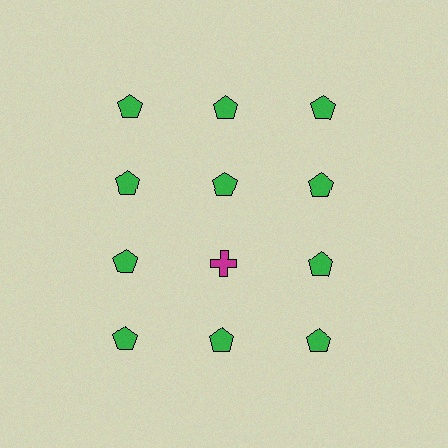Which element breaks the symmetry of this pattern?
The magenta cross in the third row, second from left column breaks the symmetry. All other shapes are green pentagons.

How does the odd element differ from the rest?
It differs in both color (magenta instead of green) and shape (cross instead of pentagon).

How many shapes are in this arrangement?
There are 12 shapes arranged in a grid pattern.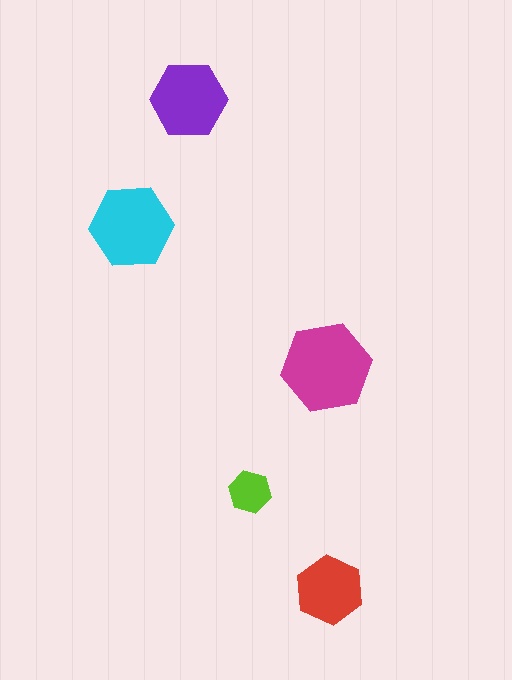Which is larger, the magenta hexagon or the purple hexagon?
The magenta one.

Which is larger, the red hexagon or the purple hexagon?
The purple one.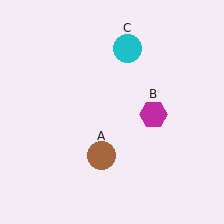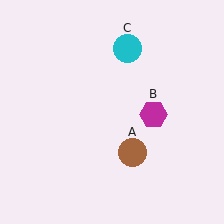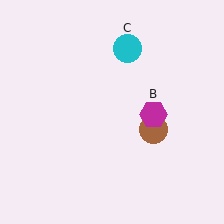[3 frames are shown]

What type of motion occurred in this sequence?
The brown circle (object A) rotated counterclockwise around the center of the scene.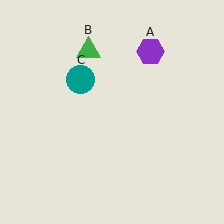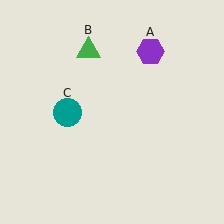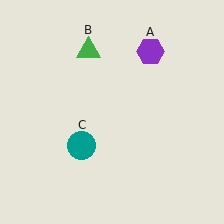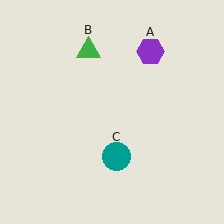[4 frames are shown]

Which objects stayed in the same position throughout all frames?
Purple hexagon (object A) and green triangle (object B) remained stationary.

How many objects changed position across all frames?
1 object changed position: teal circle (object C).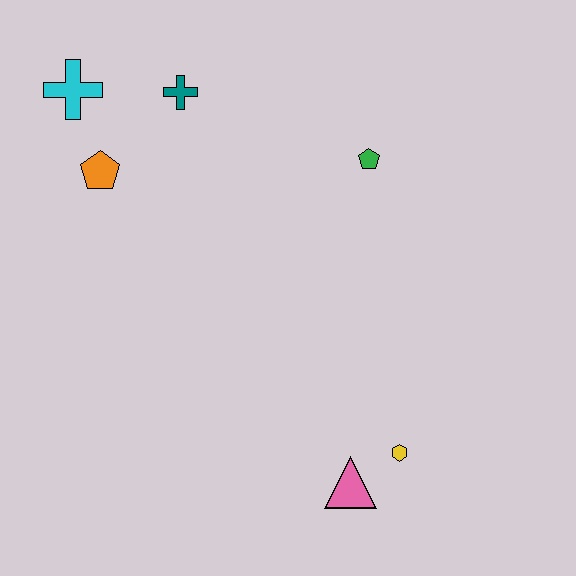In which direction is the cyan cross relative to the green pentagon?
The cyan cross is to the left of the green pentagon.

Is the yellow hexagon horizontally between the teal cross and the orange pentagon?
No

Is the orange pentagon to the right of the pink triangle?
No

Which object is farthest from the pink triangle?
The cyan cross is farthest from the pink triangle.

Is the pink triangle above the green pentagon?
No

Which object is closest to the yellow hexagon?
The pink triangle is closest to the yellow hexagon.